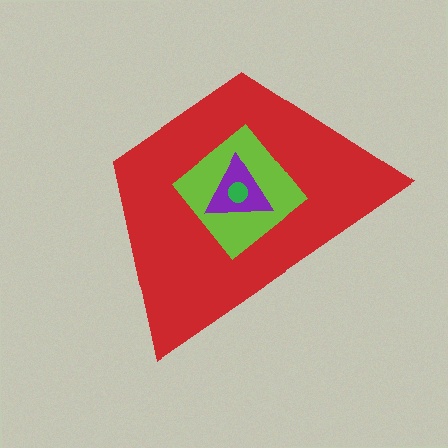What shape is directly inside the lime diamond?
The purple triangle.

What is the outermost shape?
The red trapezoid.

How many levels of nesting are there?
4.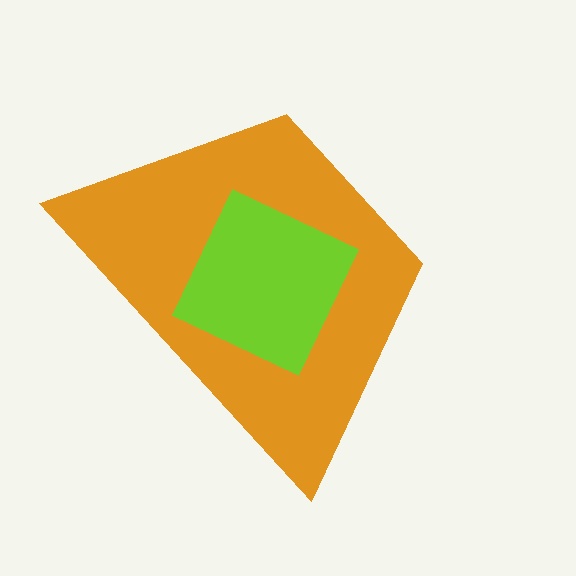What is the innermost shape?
The lime diamond.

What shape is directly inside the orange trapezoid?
The lime diamond.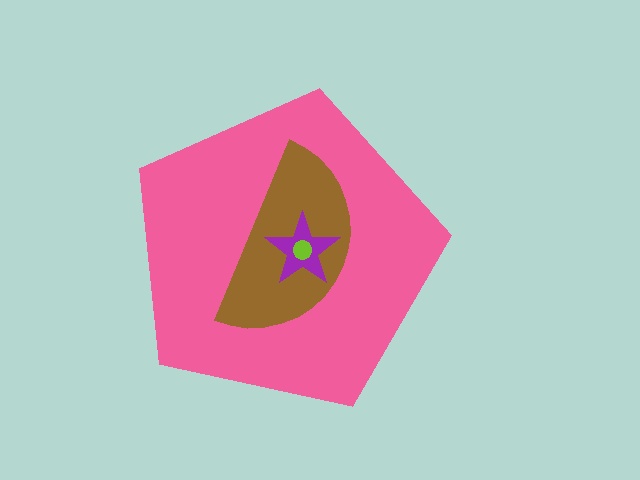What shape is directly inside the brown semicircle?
The purple star.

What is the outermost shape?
The pink pentagon.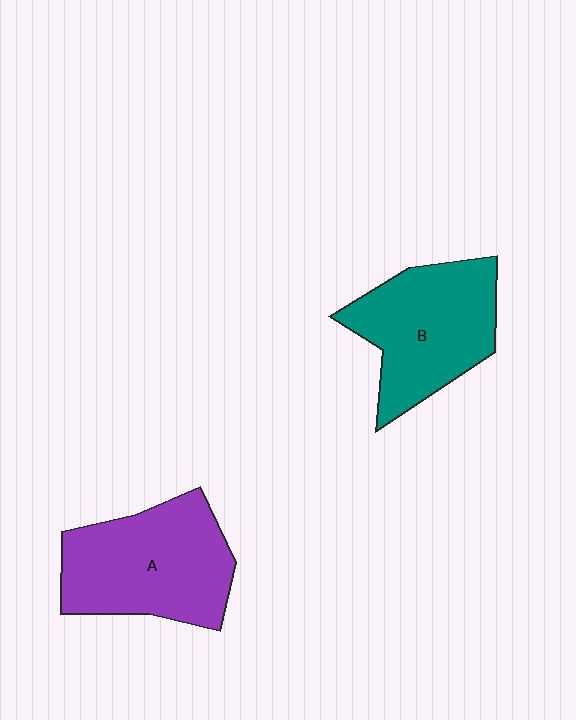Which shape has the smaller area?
Shape B (teal).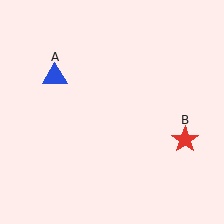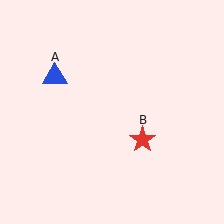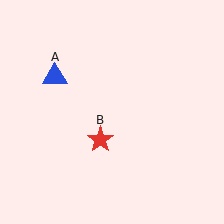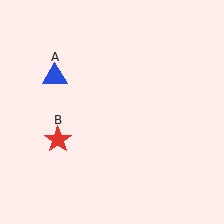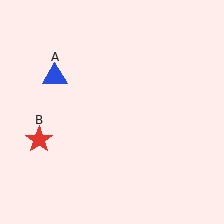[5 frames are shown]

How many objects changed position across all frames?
1 object changed position: red star (object B).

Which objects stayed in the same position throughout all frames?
Blue triangle (object A) remained stationary.